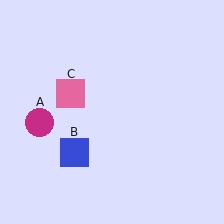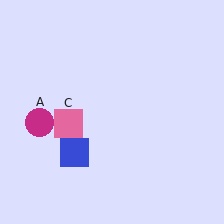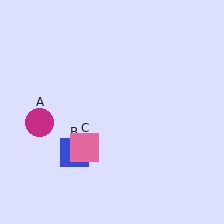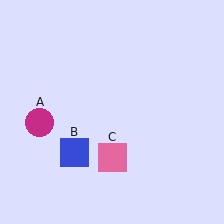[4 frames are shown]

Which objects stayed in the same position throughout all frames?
Magenta circle (object A) and blue square (object B) remained stationary.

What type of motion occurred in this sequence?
The pink square (object C) rotated counterclockwise around the center of the scene.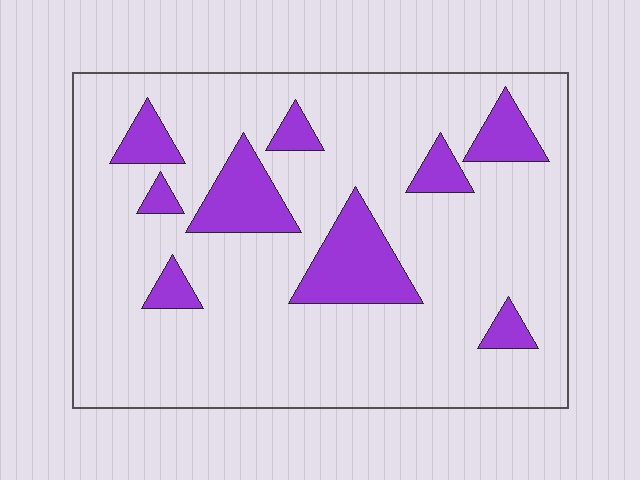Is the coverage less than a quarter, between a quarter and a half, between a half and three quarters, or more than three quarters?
Less than a quarter.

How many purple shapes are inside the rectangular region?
9.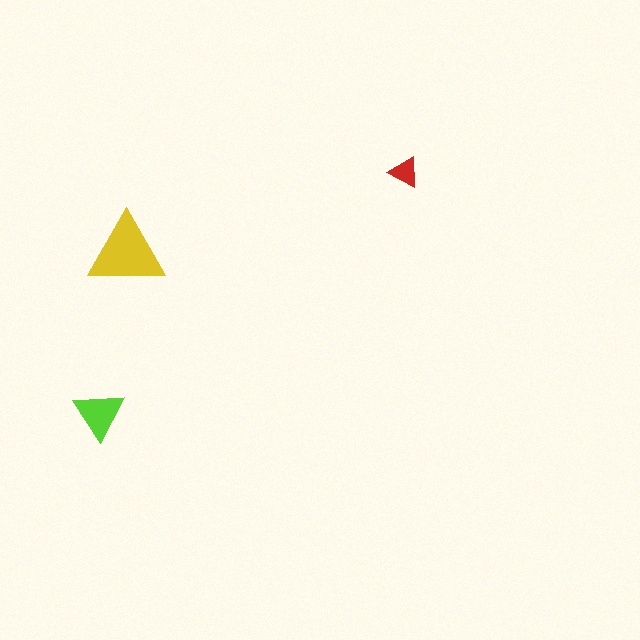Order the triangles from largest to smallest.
the yellow one, the lime one, the red one.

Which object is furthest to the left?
The lime triangle is leftmost.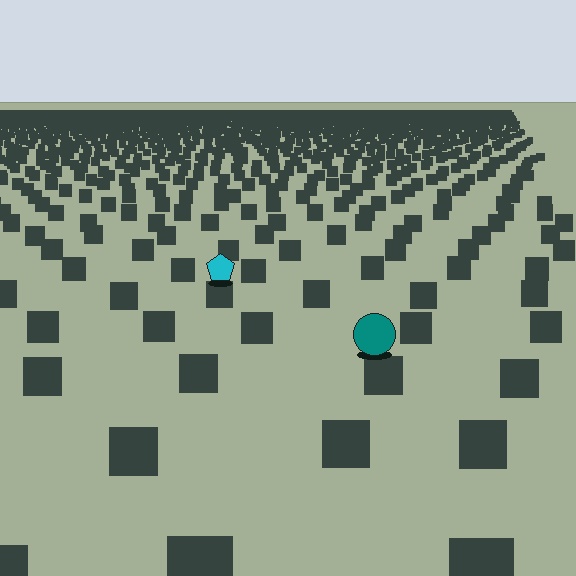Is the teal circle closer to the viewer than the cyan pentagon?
Yes. The teal circle is closer — you can tell from the texture gradient: the ground texture is coarser near it.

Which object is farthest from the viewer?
The cyan pentagon is farthest from the viewer. It appears smaller and the ground texture around it is denser.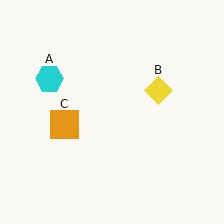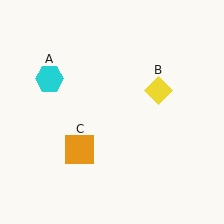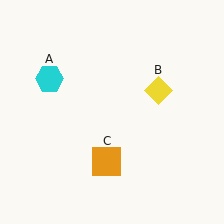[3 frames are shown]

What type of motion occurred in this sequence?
The orange square (object C) rotated counterclockwise around the center of the scene.